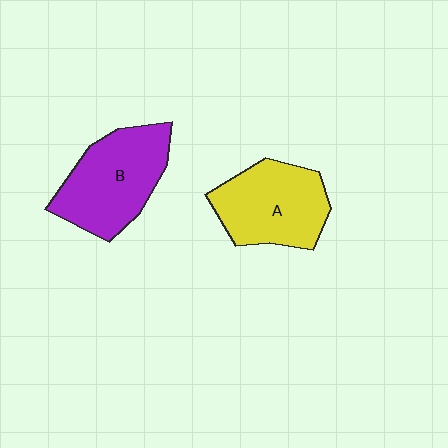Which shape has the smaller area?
Shape A (yellow).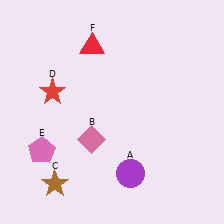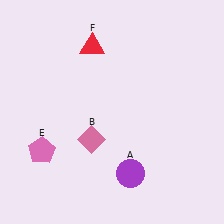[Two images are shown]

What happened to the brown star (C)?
The brown star (C) was removed in Image 2. It was in the bottom-left area of Image 1.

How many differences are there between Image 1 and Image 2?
There are 2 differences between the two images.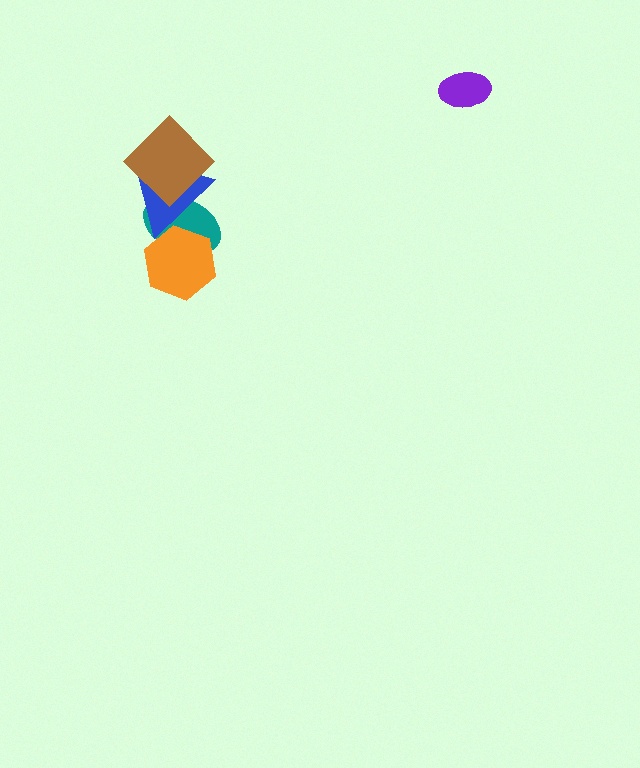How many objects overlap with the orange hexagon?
2 objects overlap with the orange hexagon.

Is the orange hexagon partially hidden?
Yes, it is partially covered by another shape.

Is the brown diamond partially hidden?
No, no other shape covers it.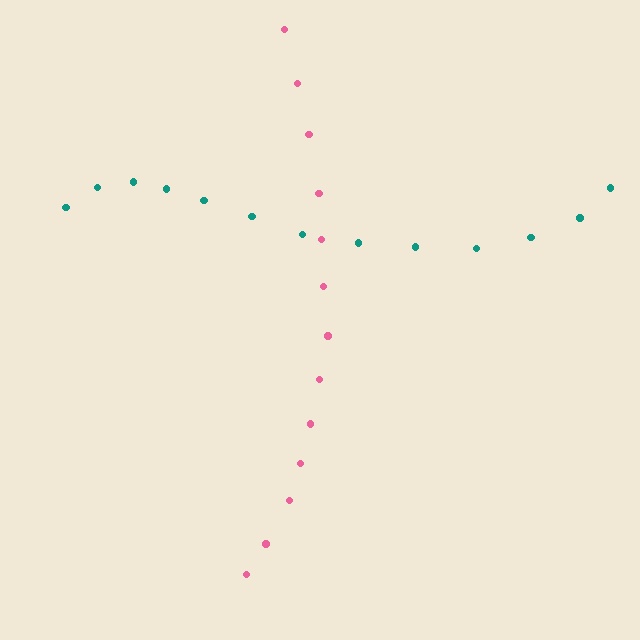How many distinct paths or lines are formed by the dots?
There are 2 distinct paths.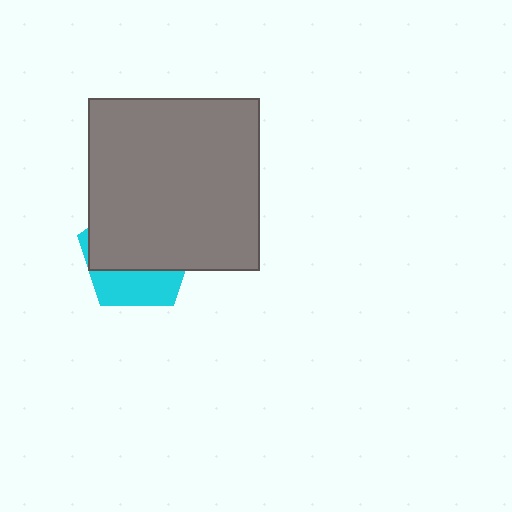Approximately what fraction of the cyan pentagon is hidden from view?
Roughly 67% of the cyan pentagon is hidden behind the gray square.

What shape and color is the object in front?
The object in front is a gray square.